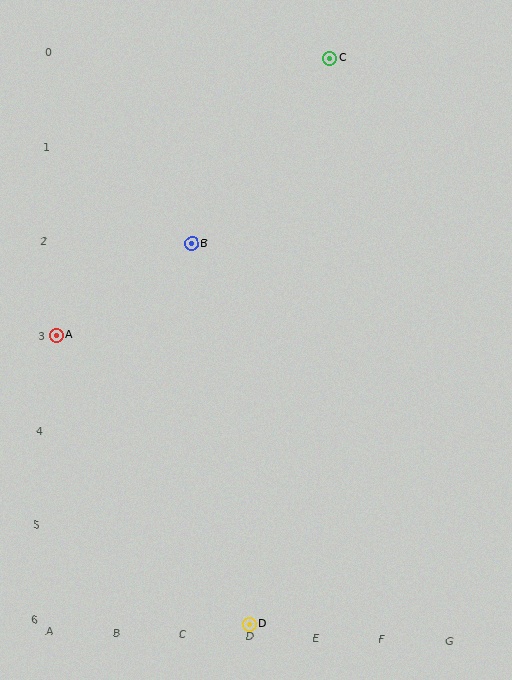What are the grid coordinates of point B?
Point B is at grid coordinates (C, 2).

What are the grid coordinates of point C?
Point C is at grid coordinates (E, 0).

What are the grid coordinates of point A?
Point A is at grid coordinates (A, 3).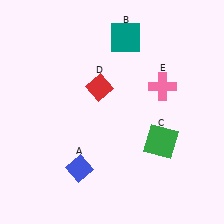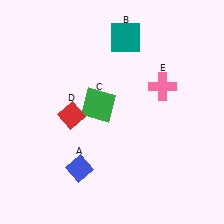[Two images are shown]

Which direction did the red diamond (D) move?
The red diamond (D) moved down.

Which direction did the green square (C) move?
The green square (C) moved left.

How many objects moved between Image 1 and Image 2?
2 objects moved between the two images.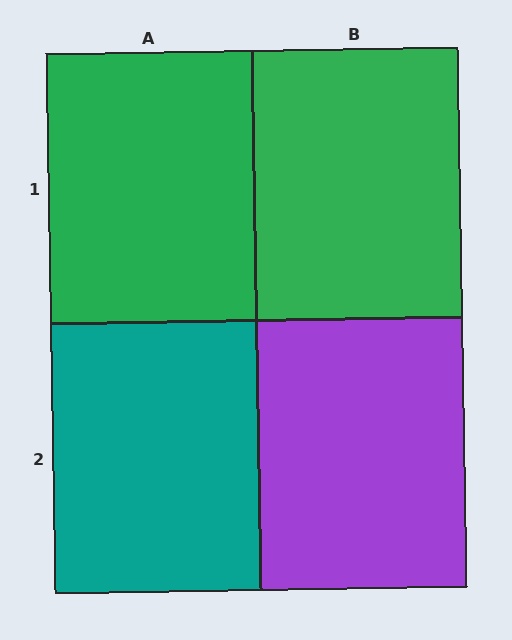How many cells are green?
2 cells are green.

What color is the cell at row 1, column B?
Green.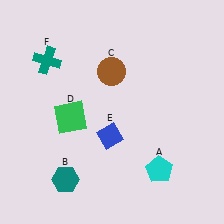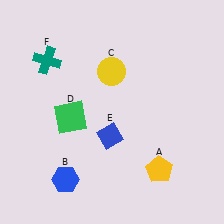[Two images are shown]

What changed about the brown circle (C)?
In Image 1, C is brown. In Image 2, it changed to yellow.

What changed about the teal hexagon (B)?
In Image 1, B is teal. In Image 2, it changed to blue.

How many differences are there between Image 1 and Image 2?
There are 3 differences between the two images.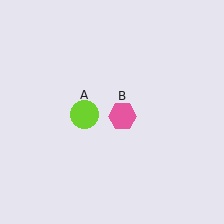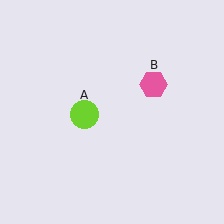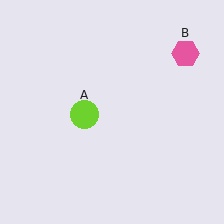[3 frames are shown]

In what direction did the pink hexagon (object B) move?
The pink hexagon (object B) moved up and to the right.